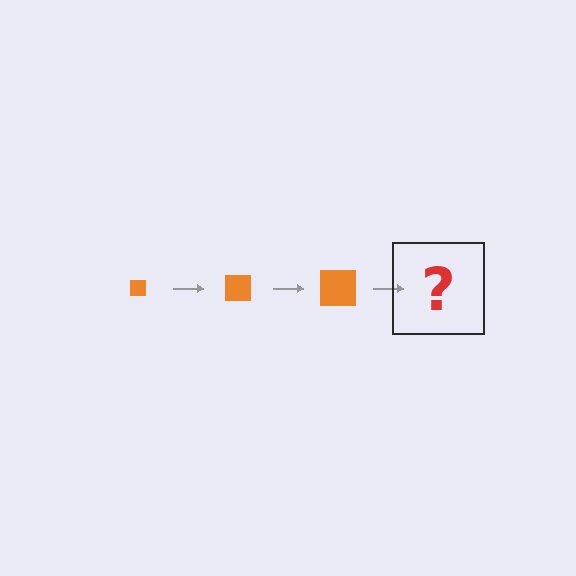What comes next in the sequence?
The next element should be an orange square, larger than the previous one.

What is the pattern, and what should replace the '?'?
The pattern is that the square gets progressively larger each step. The '?' should be an orange square, larger than the previous one.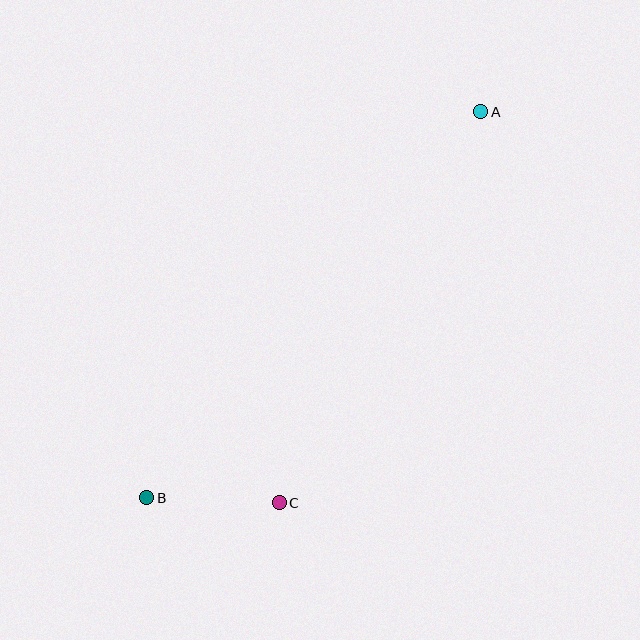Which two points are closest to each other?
Points B and C are closest to each other.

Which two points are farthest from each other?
Points A and B are farthest from each other.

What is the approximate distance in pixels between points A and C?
The distance between A and C is approximately 440 pixels.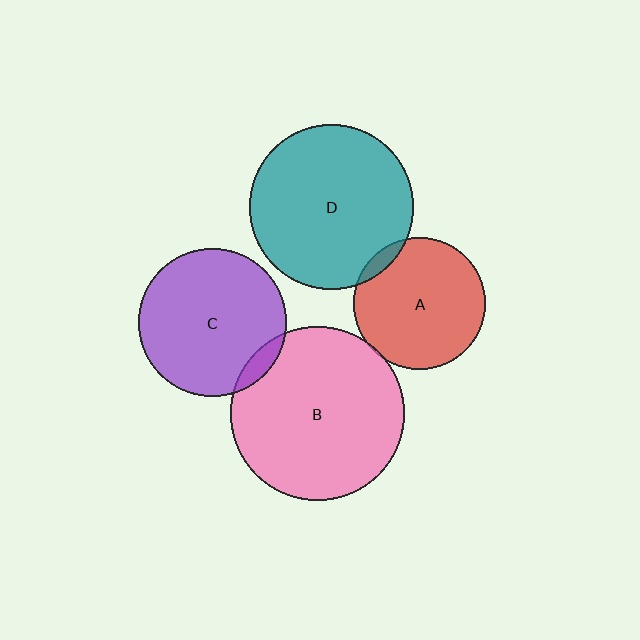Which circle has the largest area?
Circle B (pink).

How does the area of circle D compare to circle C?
Approximately 1.2 times.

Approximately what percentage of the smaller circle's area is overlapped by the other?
Approximately 5%.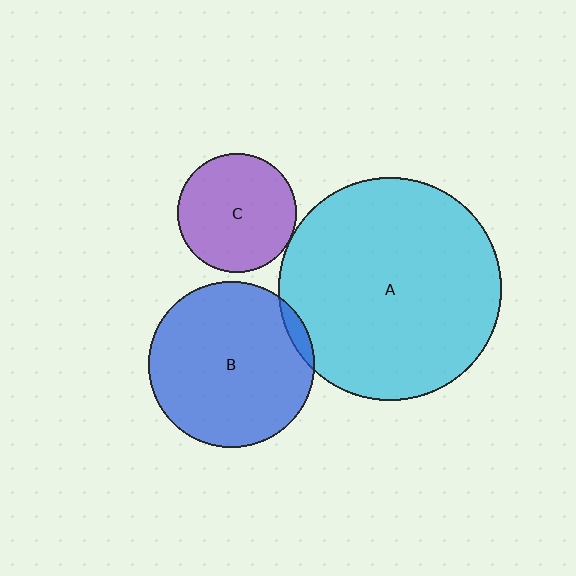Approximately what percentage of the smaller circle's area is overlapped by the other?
Approximately 5%.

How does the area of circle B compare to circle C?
Approximately 2.0 times.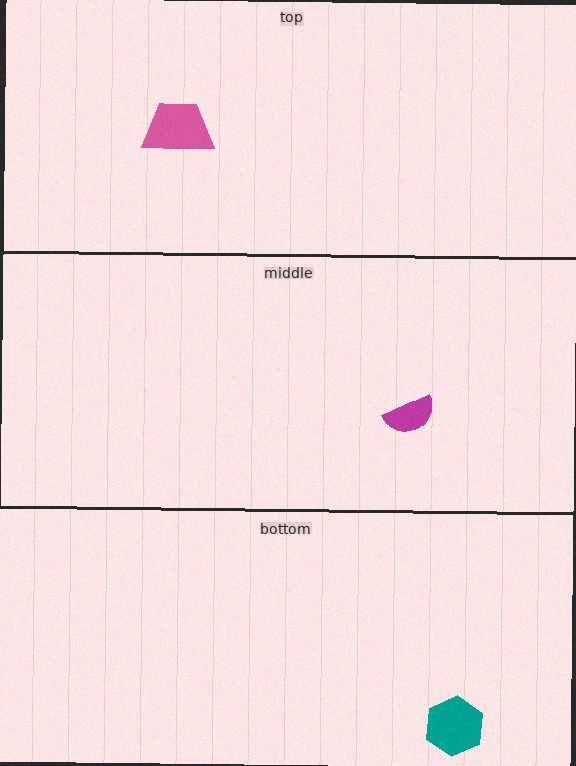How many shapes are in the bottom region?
1.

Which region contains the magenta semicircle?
The middle region.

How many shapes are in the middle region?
1.